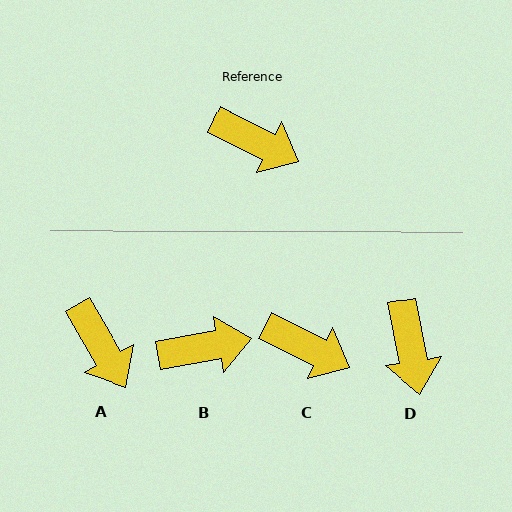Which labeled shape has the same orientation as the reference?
C.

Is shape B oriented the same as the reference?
No, it is off by about 37 degrees.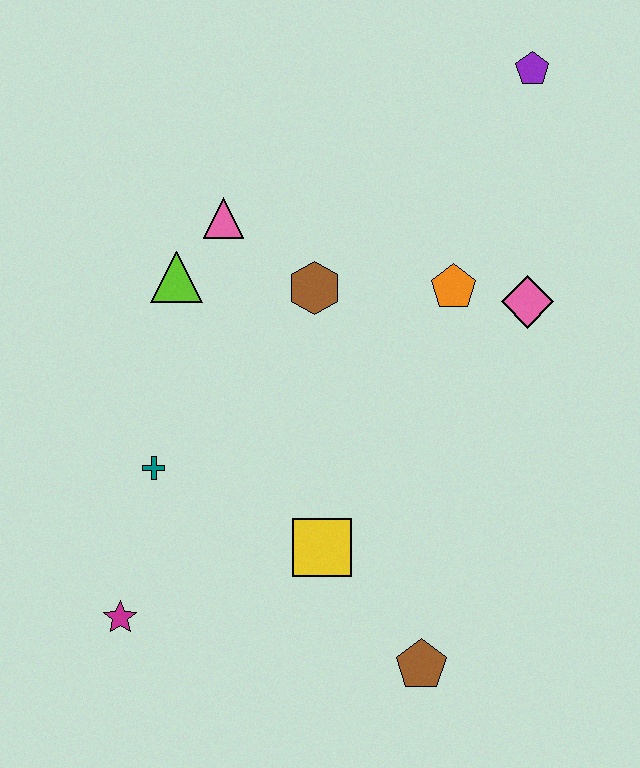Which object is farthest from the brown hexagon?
The brown pentagon is farthest from the brown hexagon.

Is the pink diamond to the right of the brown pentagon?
Yes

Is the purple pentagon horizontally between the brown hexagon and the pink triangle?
No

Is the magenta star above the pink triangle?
No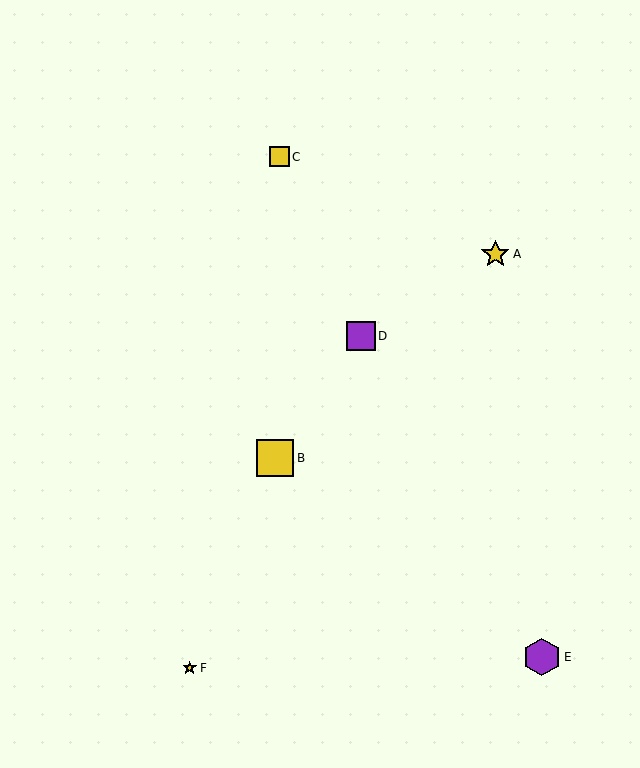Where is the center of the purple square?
The center of the purple square is at (361, 336).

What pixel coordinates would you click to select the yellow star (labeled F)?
Click at (190, 668) to select the yellow star F.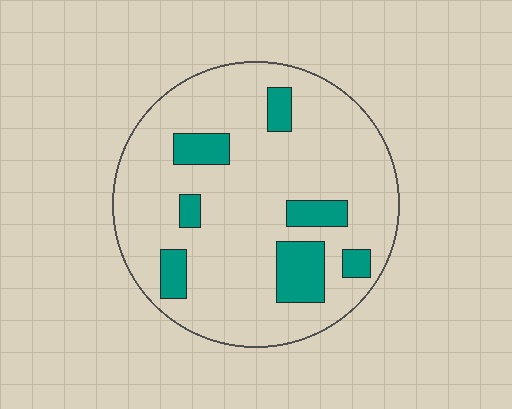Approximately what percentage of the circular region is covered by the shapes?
Approximately 15%.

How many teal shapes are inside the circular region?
7.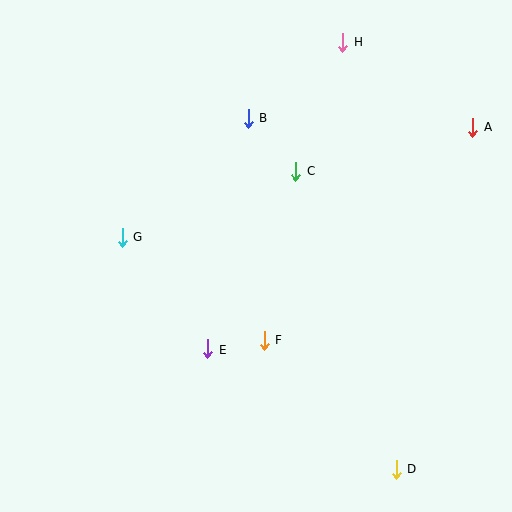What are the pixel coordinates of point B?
Point B is at (248, 118).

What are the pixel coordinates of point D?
Point D is at (396, 469).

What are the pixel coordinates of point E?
Point E is at (207, 349).